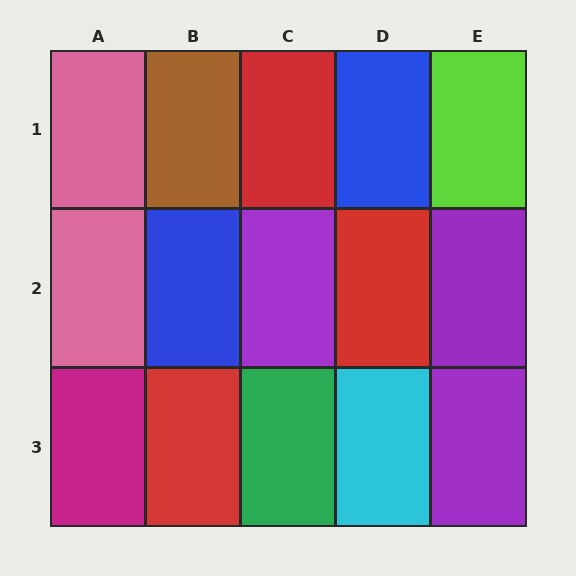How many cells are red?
3 cells are red.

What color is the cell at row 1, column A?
Pink.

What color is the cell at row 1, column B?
Brown.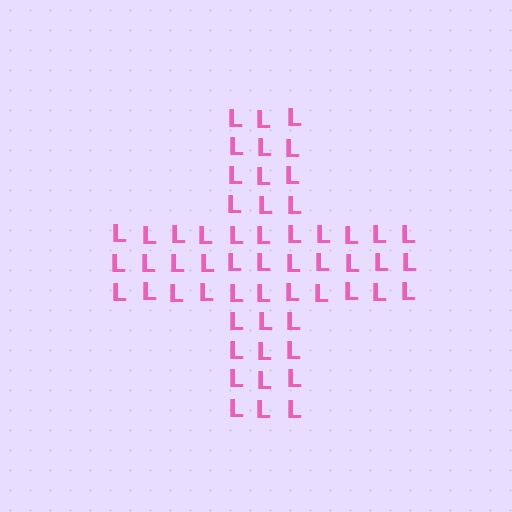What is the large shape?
The large shape is a cross.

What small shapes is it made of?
It is made of small letter L's.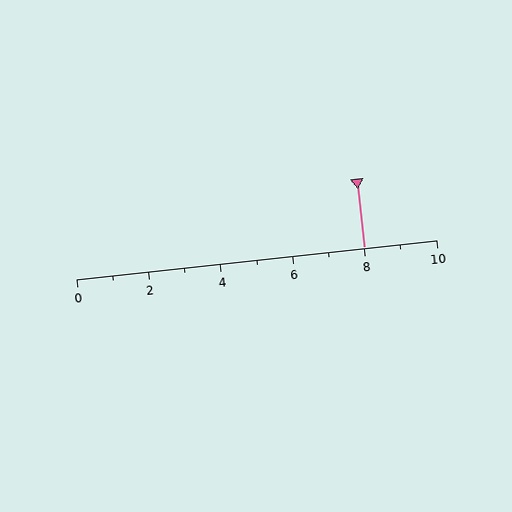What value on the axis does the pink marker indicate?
The marker indicates approximately 8.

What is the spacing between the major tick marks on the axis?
The major ticks are spaced 2 apart.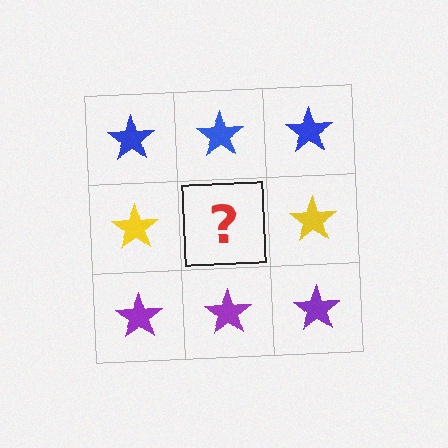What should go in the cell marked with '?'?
The missing cell should contain a yellow star.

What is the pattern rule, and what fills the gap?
The rule is that each row has a consistent color. The gap should be filled with a yellow star.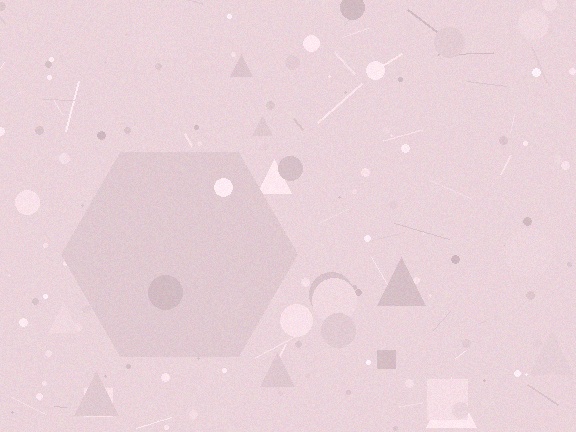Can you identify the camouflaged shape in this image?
The camouflaged shape is a hexagon.